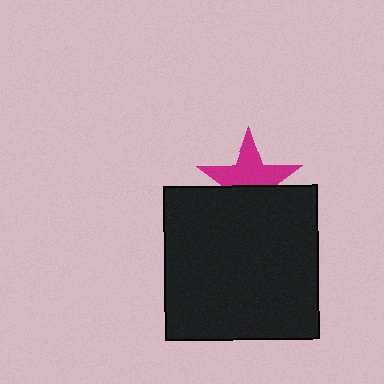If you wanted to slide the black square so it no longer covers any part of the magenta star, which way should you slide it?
Slide it down — that is the most direct way to separate the two shapes.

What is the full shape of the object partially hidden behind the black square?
The partially hidden object is a magenta star.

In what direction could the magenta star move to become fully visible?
The magenta star could move up. That would shift it out from behind the black square entirely.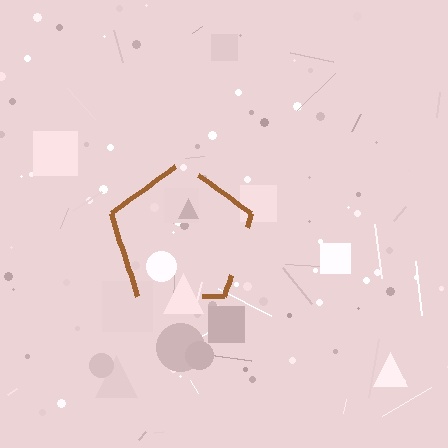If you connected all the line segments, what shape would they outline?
They would outline a pentagon.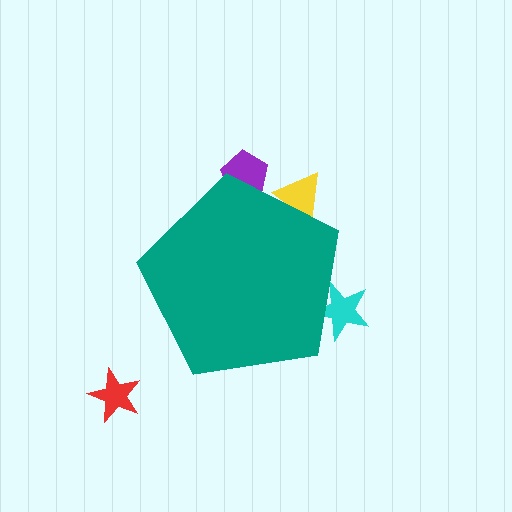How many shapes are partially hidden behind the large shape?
3 shapes are partially hidden.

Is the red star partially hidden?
No, the red star is fully visible.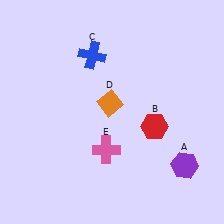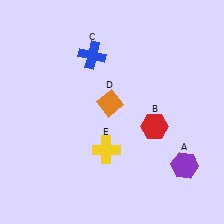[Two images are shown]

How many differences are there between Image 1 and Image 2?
There is 1 difference between the two images.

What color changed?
The cross (E) changed from pink in Image 1 to yellow in Image 2.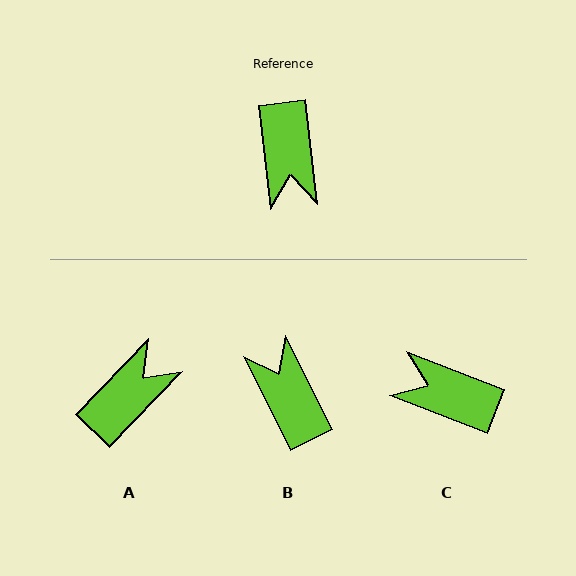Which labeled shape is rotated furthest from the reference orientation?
B, about 160 degrees away.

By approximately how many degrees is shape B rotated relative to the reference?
Approximately 160 degrees clockwise.